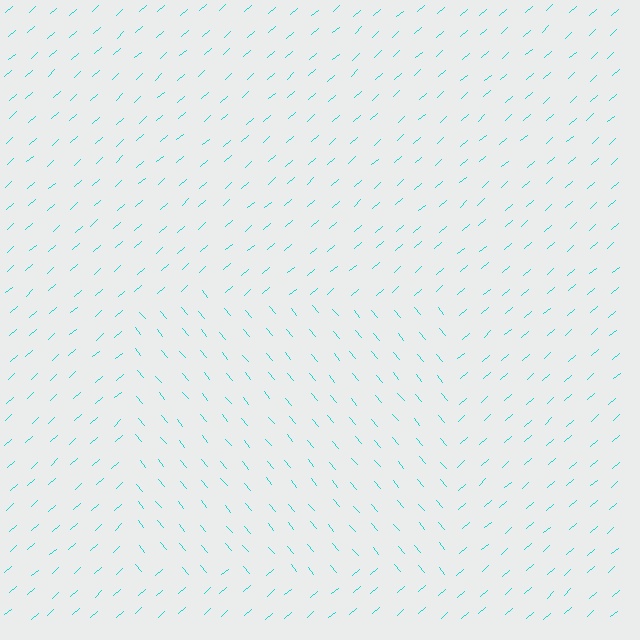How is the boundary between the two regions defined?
The boundary is defined purely by a change in line orientation (approximately 89 degrees difference). All lines are the same color and thickness.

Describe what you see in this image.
The image is filled with small cyan line segments. A rectangle region in the image has lines oriented differently from the surrounding lines, creating a visible texture boundary.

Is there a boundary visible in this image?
Yes, there is a texture boundary formed by a change in line orientation.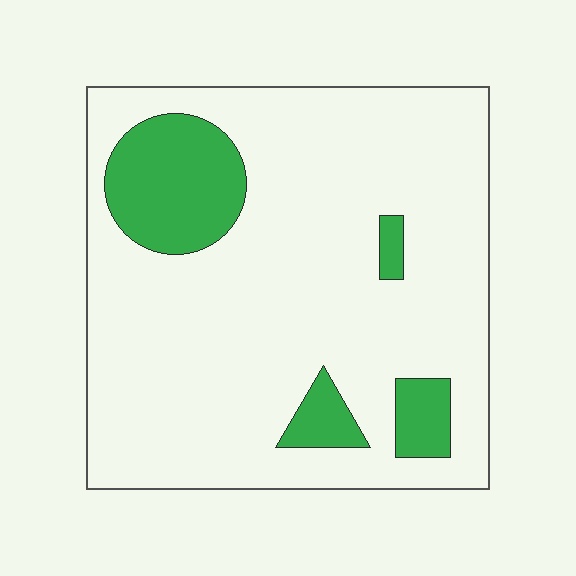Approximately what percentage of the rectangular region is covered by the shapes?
Approximately 15%.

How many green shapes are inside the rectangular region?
4.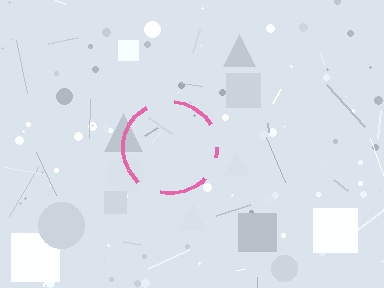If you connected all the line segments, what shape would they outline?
They would outline a circle.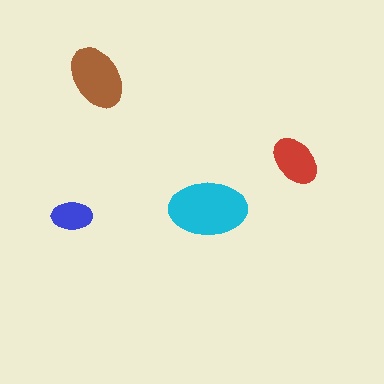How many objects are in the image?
There are 4 objects in the image.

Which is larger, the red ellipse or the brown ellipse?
The brown one.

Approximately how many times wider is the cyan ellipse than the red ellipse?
About 1.5 times wider.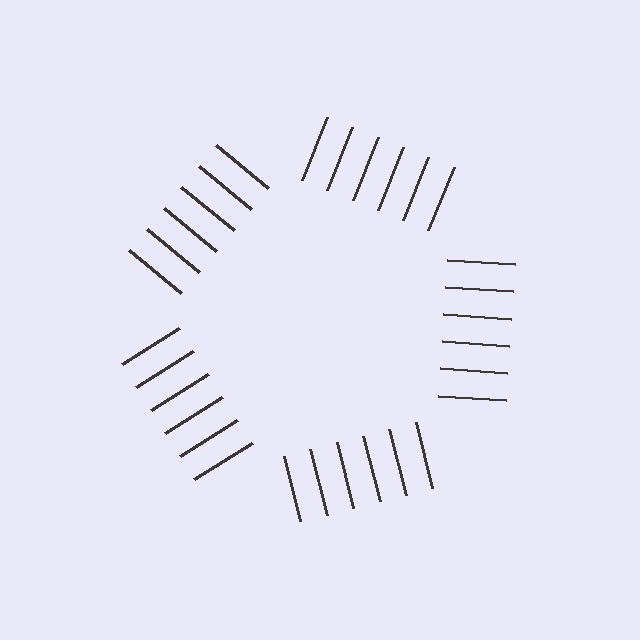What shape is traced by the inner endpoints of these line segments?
An illusory pentagon — the line segments terminate on its edges but no continuous stroke is drawn.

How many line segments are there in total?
30 — 6 along each of the 5 edges.